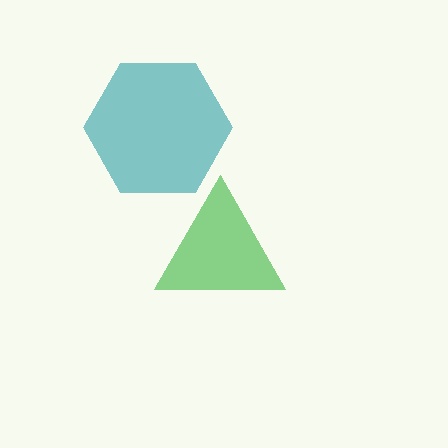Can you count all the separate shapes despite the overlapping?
Yes, there are 2 separate shapes.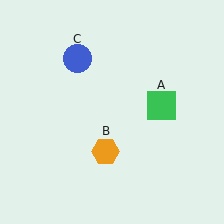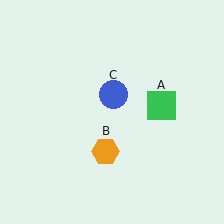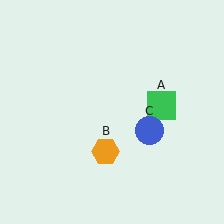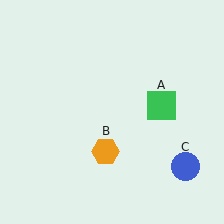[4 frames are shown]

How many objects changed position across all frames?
1 object changed position: blue circle (object C).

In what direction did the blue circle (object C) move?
The blue circle (object C) moved down and to the right.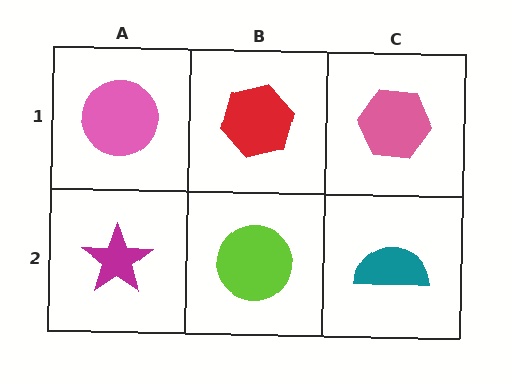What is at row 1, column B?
A red hexagon.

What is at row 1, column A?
A pink circle.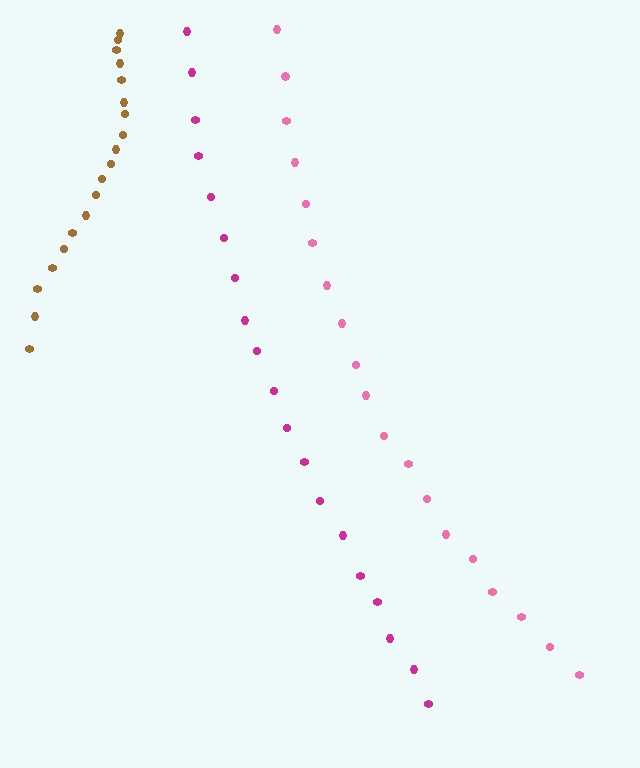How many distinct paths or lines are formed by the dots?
There are 3 distinct paths.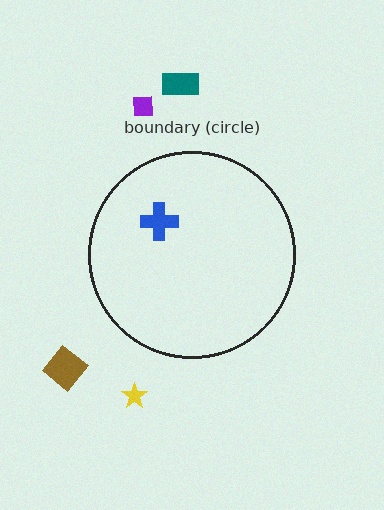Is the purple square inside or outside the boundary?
Outside.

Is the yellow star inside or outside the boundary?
Outside.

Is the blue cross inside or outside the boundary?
Inside.